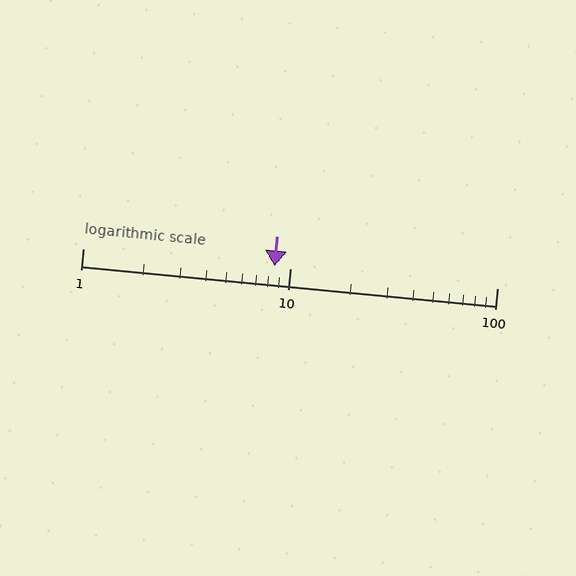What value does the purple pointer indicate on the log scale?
The pointer indicates approximately 8.4.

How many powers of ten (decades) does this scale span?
The scale spans 2 decades, from 1 to 100.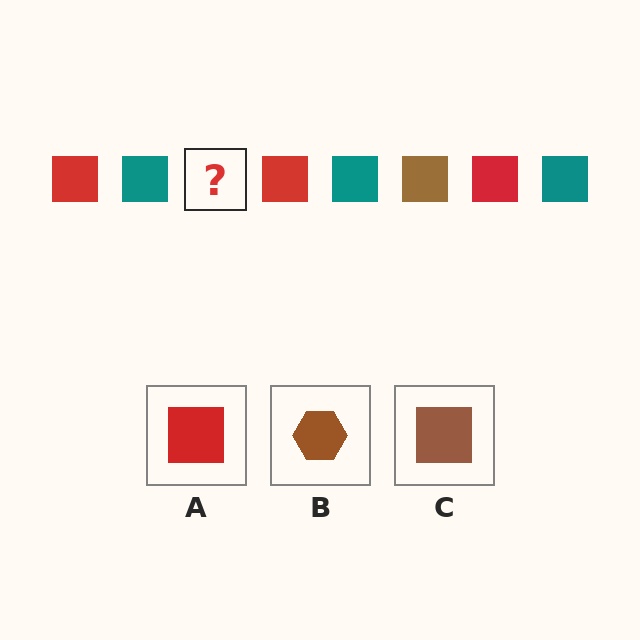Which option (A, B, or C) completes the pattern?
C.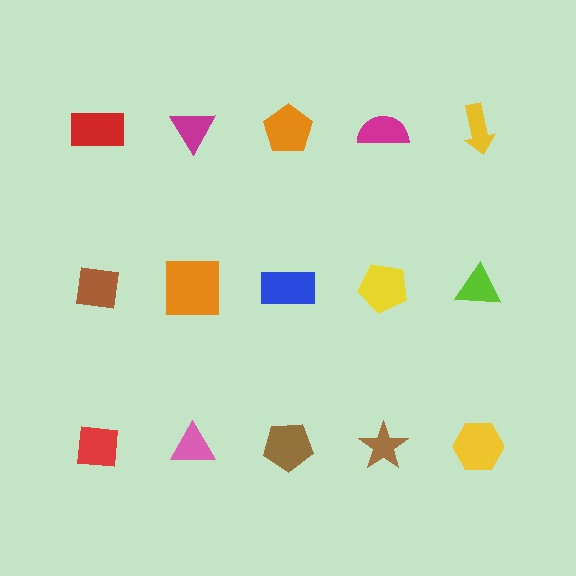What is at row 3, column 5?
A yellow hexagon.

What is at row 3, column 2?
A pink triangle.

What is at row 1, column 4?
A magenta semicircle.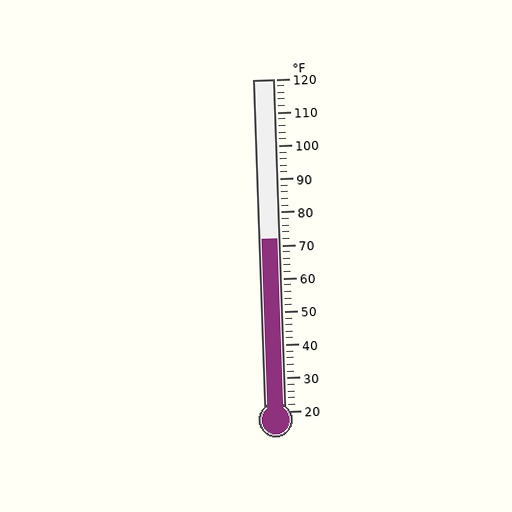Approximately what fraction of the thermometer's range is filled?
The thermometer is filled to approximately 50% of its range.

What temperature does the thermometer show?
The thermometer shows approximately 72°F.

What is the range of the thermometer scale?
The thermometer scale ranges from 20°F to 120°F.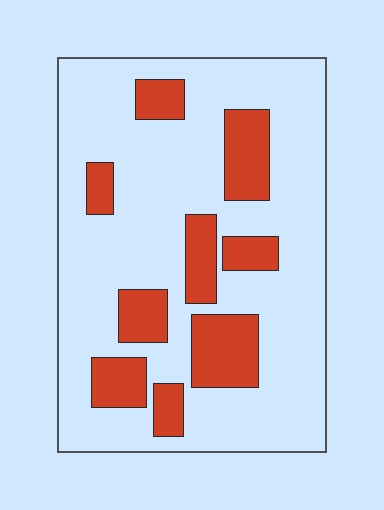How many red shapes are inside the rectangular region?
9.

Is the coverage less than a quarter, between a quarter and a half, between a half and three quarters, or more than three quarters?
Less than a quarter.